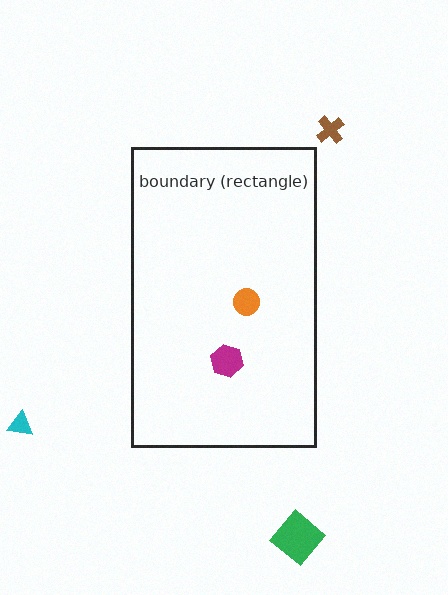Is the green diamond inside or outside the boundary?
Outside.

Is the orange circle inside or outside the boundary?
Inside.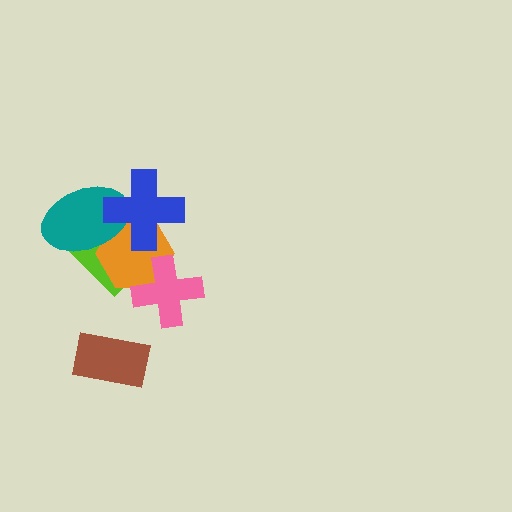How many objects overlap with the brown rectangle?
0 objects overlap with the brown rectangle.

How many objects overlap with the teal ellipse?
3 objects overlap with the teal ellipse.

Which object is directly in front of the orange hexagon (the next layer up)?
The pink cross is directly in front of the orange hexagon.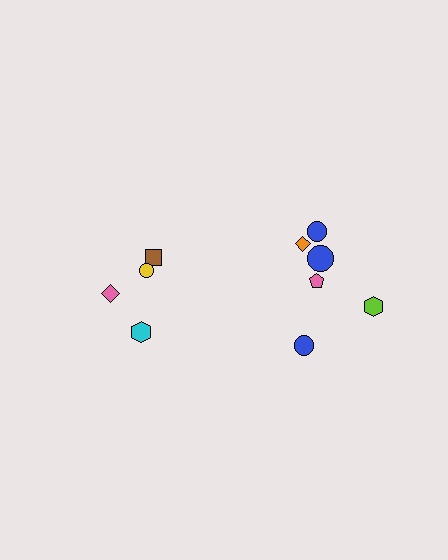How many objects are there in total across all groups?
There are 10 objects.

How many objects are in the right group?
There are 6 objects.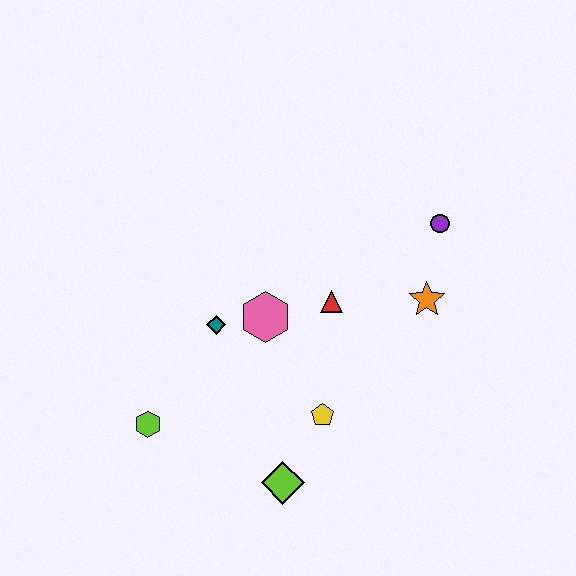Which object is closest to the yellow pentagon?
The lime diamond is closest to the yellow pentagon.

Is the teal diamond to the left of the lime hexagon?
No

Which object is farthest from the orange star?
The lime hexagon is farthest from the orange star.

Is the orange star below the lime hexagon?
No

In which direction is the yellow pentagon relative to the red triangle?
The yellow pentagon is below the red triangle.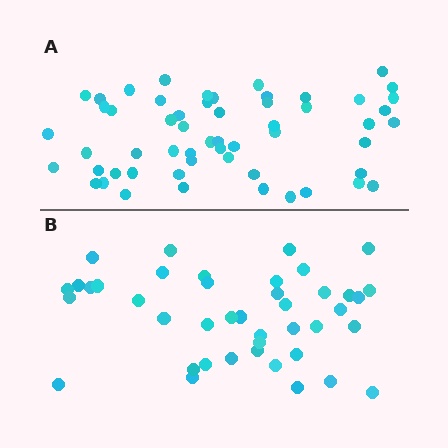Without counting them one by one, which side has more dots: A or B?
Region A (the top region) has more dots.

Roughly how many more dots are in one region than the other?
Region A has approximately 15 more dots than region B.